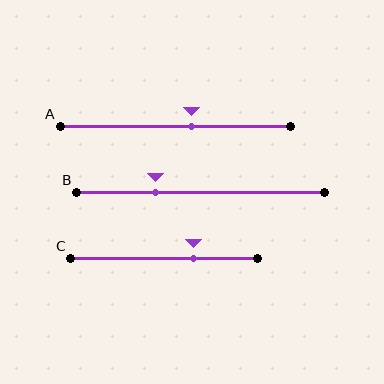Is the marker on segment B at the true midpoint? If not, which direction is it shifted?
No, the marker on segment B is shifted to the left by about 18% of the segment length.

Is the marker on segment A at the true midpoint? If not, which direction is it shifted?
No, the marker on segment A is shifted to the right by about 7% of the segment length.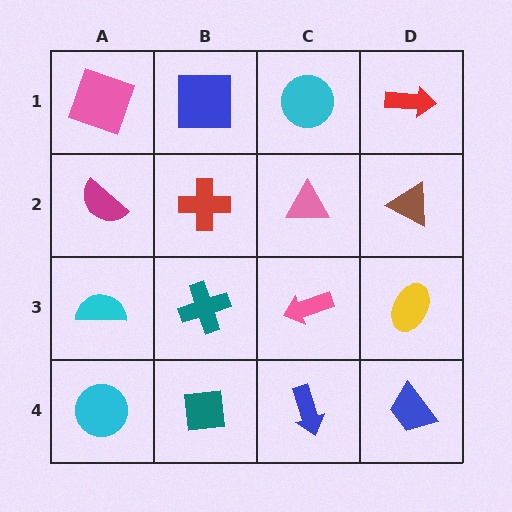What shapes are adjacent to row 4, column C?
A pink arrow (row 3, column C), a teal square (row 4, column B), a blue trapezoid (row 4, column D).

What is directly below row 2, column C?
A pink arrow.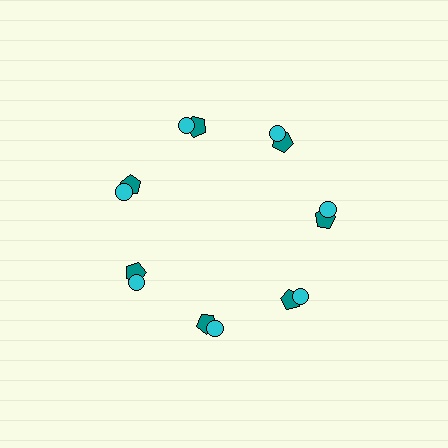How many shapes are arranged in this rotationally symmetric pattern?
There are 14 shapes, arranged in 7 groups of 2.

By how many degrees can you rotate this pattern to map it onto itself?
The pattern maps onto itself every 51 degrees of rotation.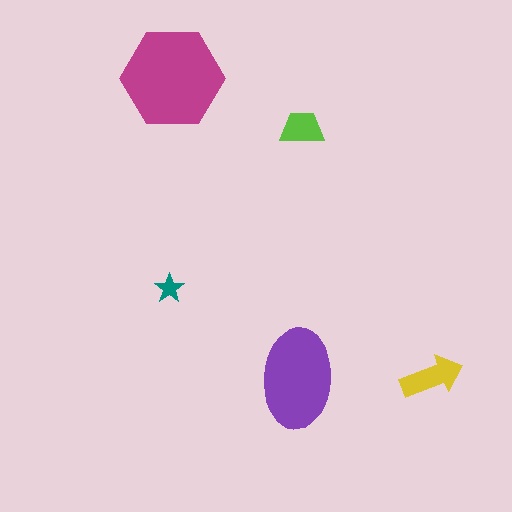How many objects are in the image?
There are 5 objects in the image.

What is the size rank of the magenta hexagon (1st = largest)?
1st.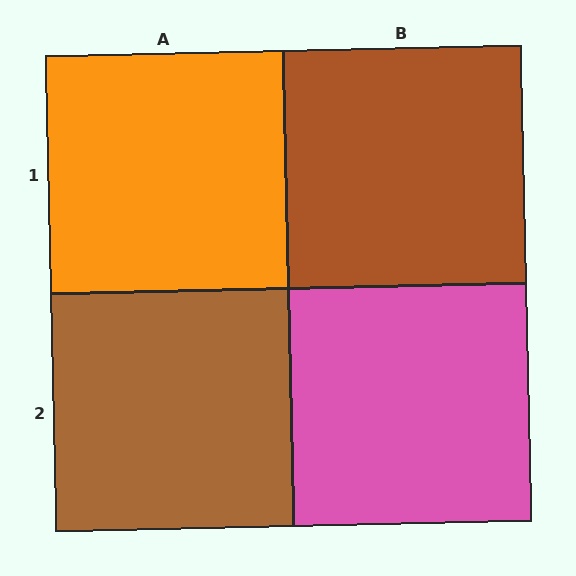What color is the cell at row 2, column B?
Pink.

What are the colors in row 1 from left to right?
Orange, brown.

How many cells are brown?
2 cells are brown.